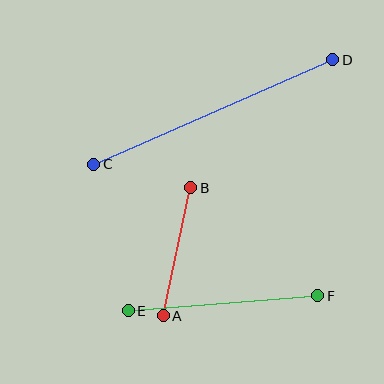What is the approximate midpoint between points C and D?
The midpoint is at approximately (213, 112) pixels.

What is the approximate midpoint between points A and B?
The midpoint is at approximately (177, 252) pixels.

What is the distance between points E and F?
The distance is approximately 190 pixels.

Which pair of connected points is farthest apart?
Points C and D are farthest apart.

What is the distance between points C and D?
The distance is approximately 261 pixels.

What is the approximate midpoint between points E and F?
The midpoint is at approximately (223, 303) pixels.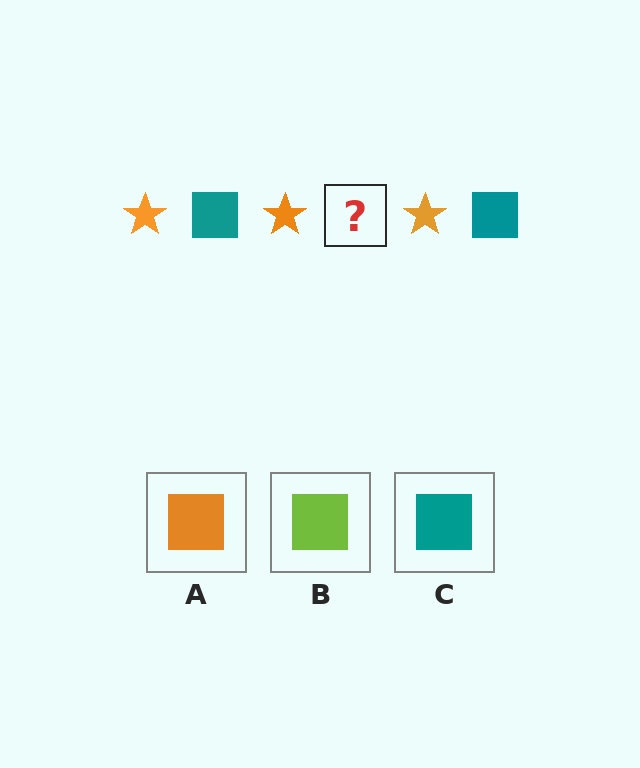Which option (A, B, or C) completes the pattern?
C.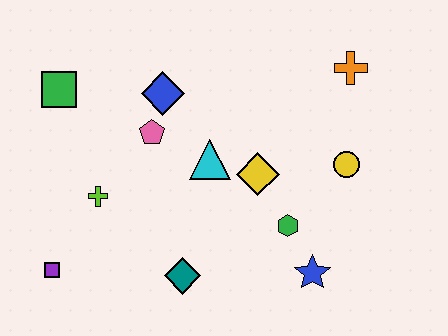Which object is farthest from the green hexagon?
The green square is farthest from the green hexagon.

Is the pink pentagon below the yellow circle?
No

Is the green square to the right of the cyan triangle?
No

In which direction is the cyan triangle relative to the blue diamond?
The cyan triangle is below the blue diamond.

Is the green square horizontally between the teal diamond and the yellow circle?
No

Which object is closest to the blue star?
The green hexagon is closest to the blue star.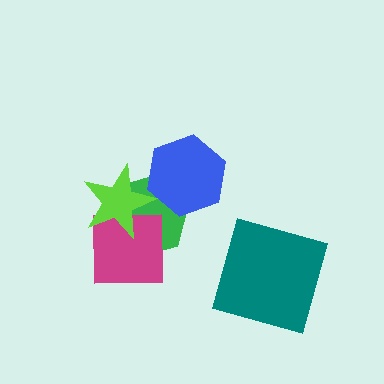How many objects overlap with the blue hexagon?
1 object overlaps with the blue hexagon.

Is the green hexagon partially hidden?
Yes, it is partially covered by another shape.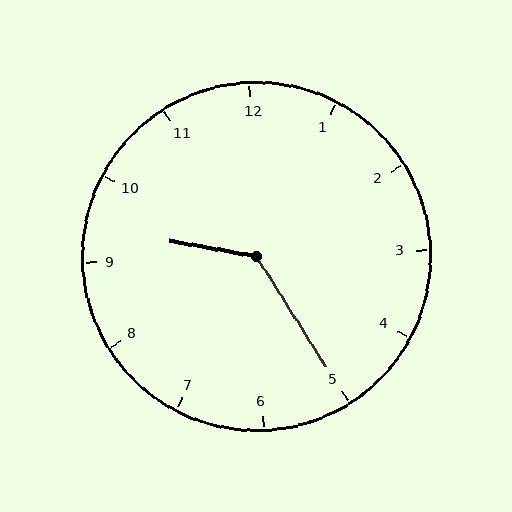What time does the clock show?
9:25.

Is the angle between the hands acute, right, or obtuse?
It is obtuse.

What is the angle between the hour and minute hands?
Approximately 132 degrees.